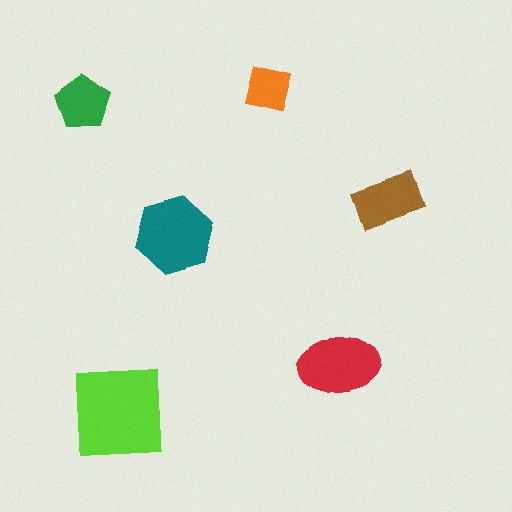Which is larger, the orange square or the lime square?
The lime square.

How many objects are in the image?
There are 6 objects in the image.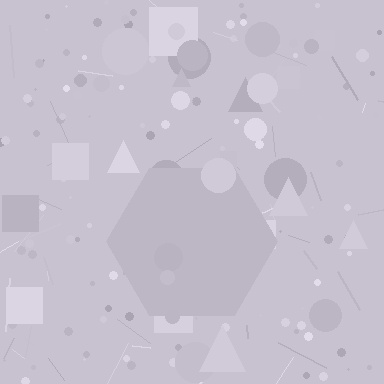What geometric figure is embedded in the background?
A hexagon is embedded in the background.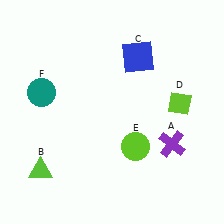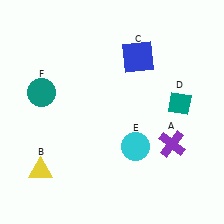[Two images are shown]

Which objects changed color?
B changed from lime to yellow. D changed from lime to teal. E changed from lime to cyan.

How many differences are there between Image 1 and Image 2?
There are 3 differences between the two images.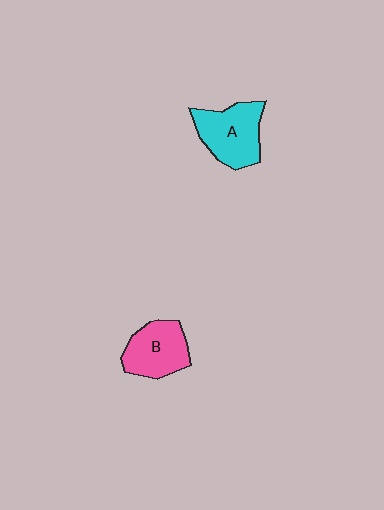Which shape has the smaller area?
Shape B (pink).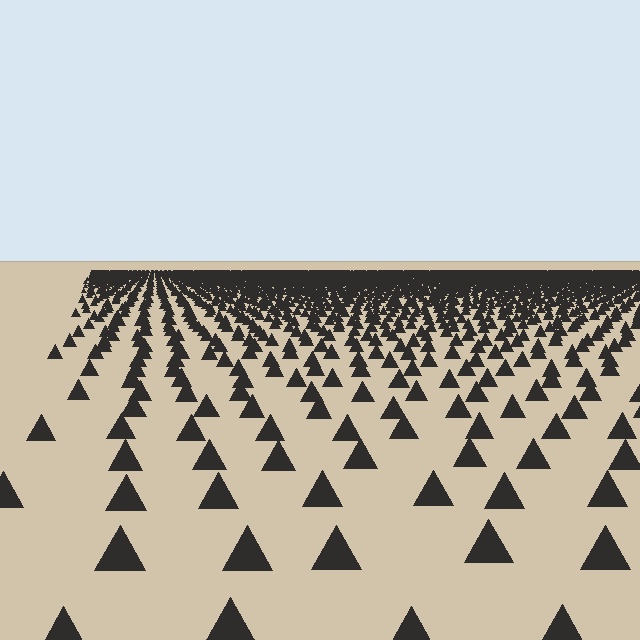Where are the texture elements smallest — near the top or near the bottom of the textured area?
Near the top.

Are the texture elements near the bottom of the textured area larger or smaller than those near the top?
Larger. Near the bottom, elements are closer to the viewer and appear at a bigger on-screen size.